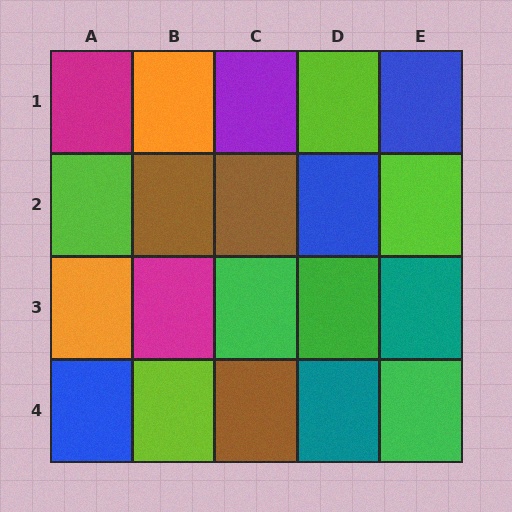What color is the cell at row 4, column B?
Lime.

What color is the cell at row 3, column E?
Teal.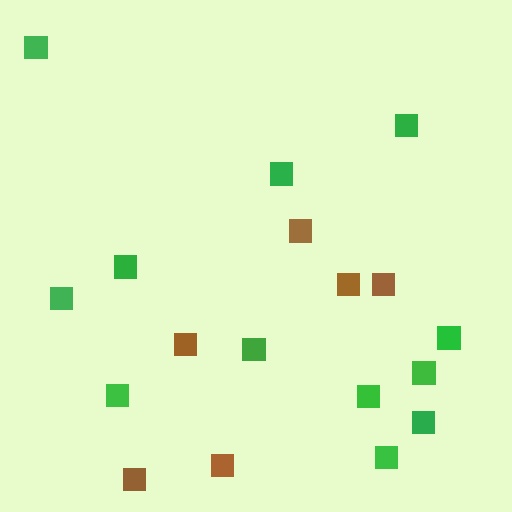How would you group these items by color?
There are 2 groups: one group of green squares (12) and one group of brown squares (6).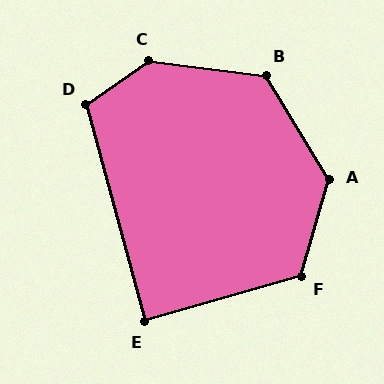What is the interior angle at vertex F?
Approximately 122 degrees (obtuse).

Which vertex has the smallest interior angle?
E, at approximately 89 degrees.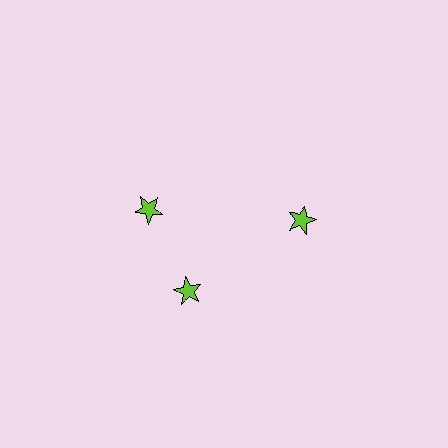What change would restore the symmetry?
The symmetry would be restored by rotating it back into even spacing with its neighbors so that all 3 stars sit at equal angles and equal distance from the center.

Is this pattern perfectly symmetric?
No. The 3 lime stars are arranged in a ring, but one element near the 11 o'clock position is rotated out of alignment along the ring, breaking the 3-fold rotational symmetry.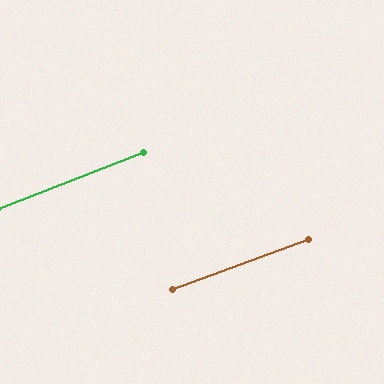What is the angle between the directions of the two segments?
Approximately 1 degree.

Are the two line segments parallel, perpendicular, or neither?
Parallel — their directions differ by only 0.9°.